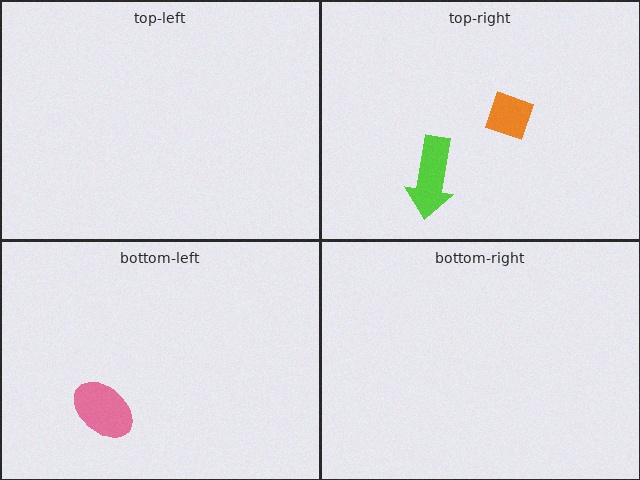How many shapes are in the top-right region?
2.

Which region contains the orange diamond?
The top-right region.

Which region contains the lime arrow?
The top-right region.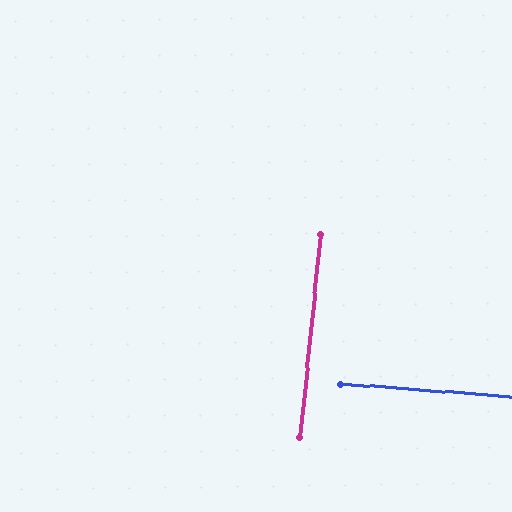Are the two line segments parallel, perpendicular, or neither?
Perpendicular — they meet at approximately 88°.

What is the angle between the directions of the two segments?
Approximately 88 degrees.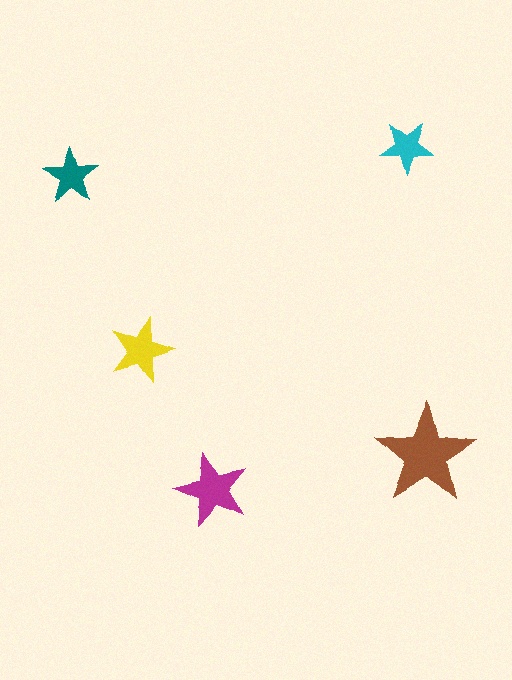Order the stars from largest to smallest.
the brown one, the magenta one, the yellow one, the teal one, the cyan one.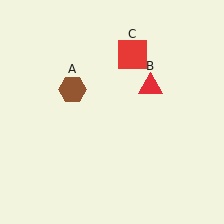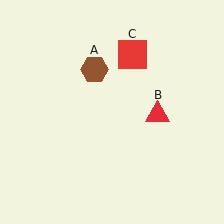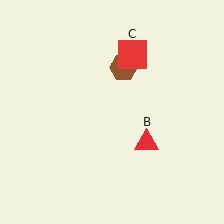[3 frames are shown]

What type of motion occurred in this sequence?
The brown hexagon (object A), red triangle (object B) rotated clockwise around the center of the scene.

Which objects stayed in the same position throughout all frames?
Red square (object C) remained stationary.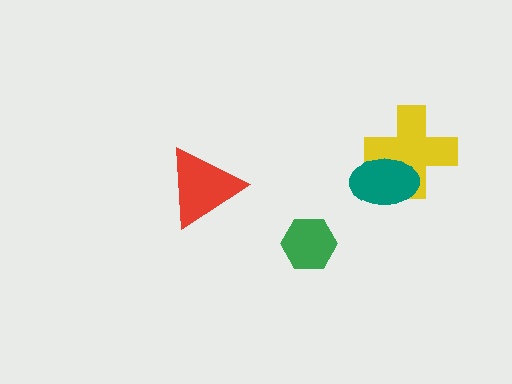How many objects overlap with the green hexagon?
0 objects overlap with the green hexagon.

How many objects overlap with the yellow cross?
1 object overlaps with the yellow cross.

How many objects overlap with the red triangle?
0 objects overlap with the red triangle.